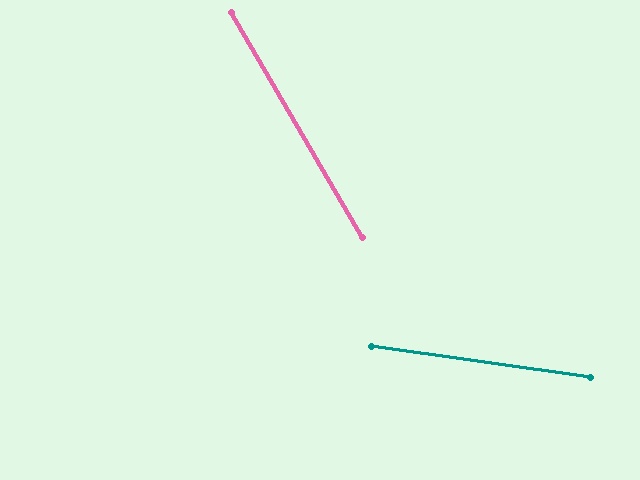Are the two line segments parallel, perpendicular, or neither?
Neither parallel nor perpendicular — they differ by about 52°.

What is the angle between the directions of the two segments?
Approximately 52 degrees.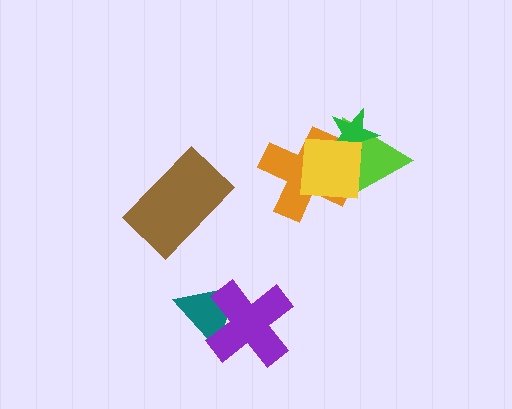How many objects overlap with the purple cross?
1 object overlaps with the purple cross.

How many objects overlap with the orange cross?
3 objects overlap with the orange cross.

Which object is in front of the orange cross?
The yellow square is in front of the orange cross.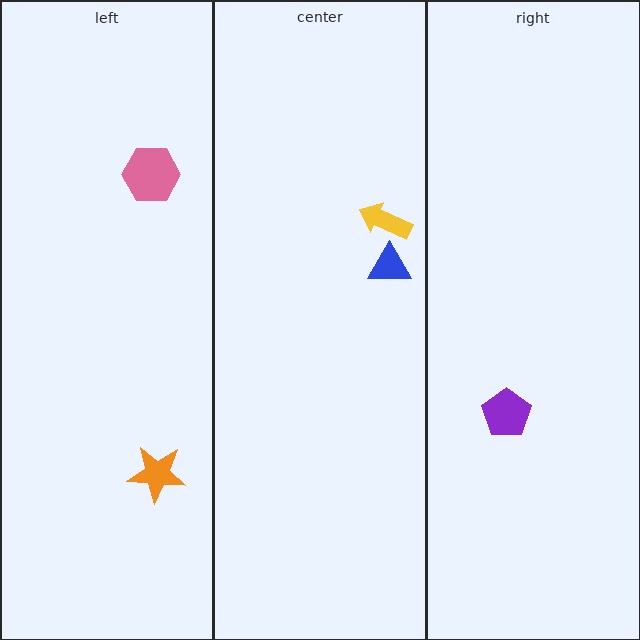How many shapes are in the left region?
2.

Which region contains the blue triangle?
The center region.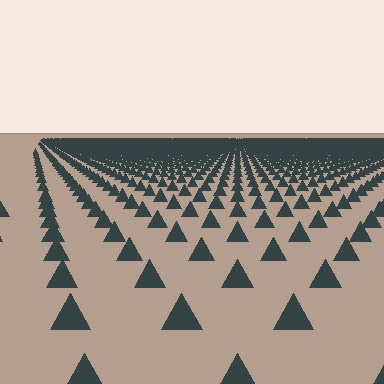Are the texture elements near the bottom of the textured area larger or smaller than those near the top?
Larger. Near the bottom, elements are closer to the viewer and appear at a bigger on-screen size.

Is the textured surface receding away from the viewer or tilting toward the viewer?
The surface is receding away from the viewer. Texture elements get smaller and denser toward the top.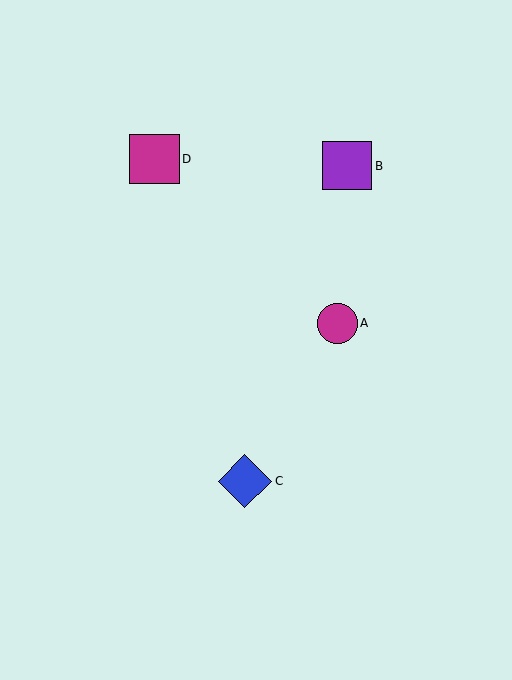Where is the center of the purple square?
The center of the purple square is at (347, 166).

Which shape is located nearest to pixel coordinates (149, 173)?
The magenta square (labeled D) at (154, 159) is nearest to that location.